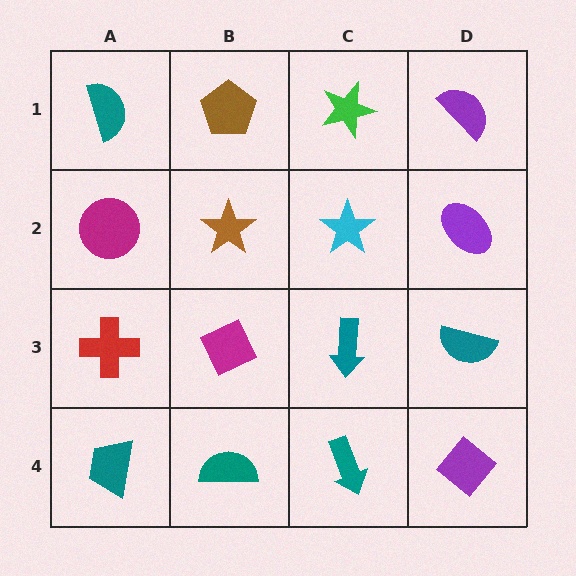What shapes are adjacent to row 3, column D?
A purple ellipse (row 2, column D), a purple diamond (row 4, column D), a teal arrow (row 3, column C).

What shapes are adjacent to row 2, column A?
A teal semicircle (row 1, column A), a red cross (row 3, column A), a brown star (row 2, column B).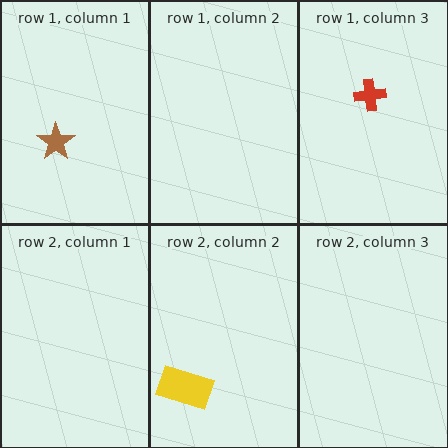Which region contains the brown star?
The row 1, column 1 region.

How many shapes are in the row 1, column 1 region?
1.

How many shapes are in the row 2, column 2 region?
1.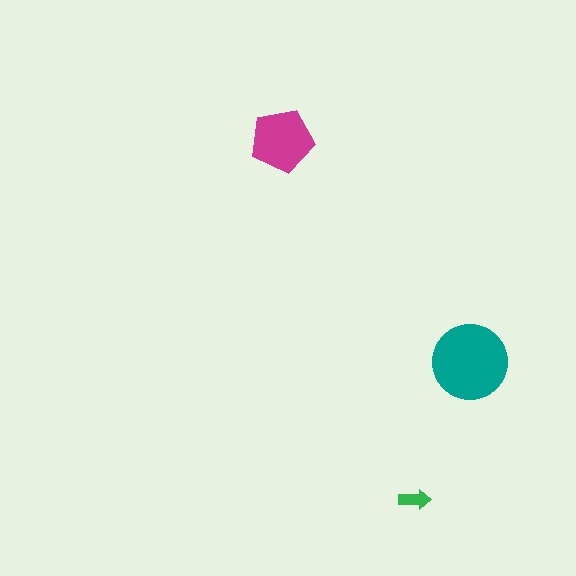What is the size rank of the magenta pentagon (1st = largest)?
2nd.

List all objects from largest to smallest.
The teal circle, the magenta pentagon, the green arrow.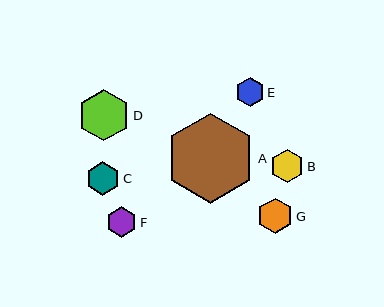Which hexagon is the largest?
Hexagon A is the largest with a size of approximately 90 pixels.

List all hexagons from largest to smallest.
From largest to smallest: A, D, G, C, B, F, E.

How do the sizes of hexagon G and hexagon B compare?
Hexagon G and hexagon B are approximately the same size.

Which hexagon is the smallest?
Hexagon E is the smallest with a size of approximately 28 pixels.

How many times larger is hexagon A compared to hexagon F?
Hexagon A is approximately 3.0 times the size of hexagon F.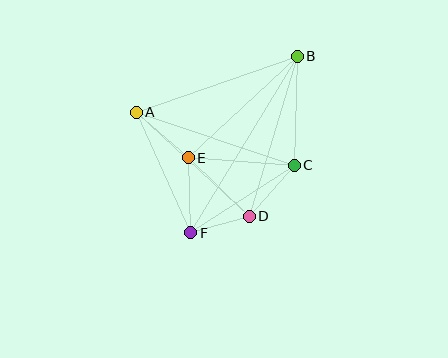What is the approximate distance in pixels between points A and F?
The distance between A and F is approximately 132 pixels.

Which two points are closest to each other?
Points D and F are closest to each other.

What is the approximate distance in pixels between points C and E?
The distance between C and E is approximately 107 pixels.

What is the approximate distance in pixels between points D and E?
The distance between D and E is approximately 85 pixels.